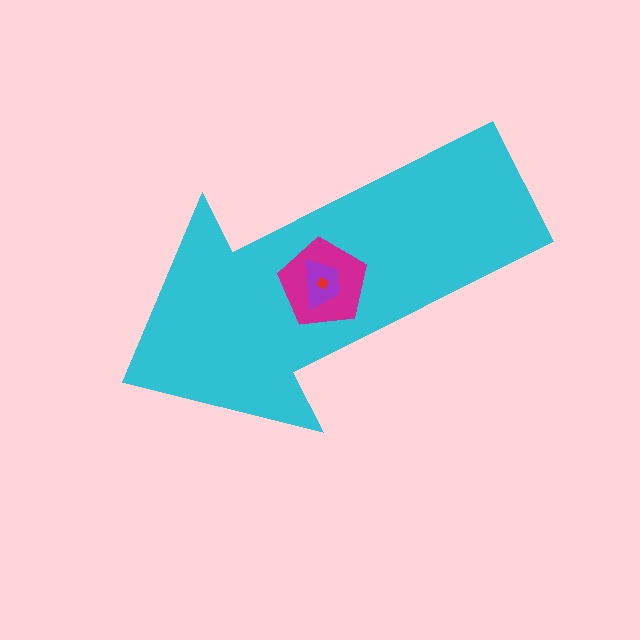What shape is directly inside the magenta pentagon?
The purple trapezoid.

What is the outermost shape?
The cyan arrow.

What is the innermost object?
The red diamond.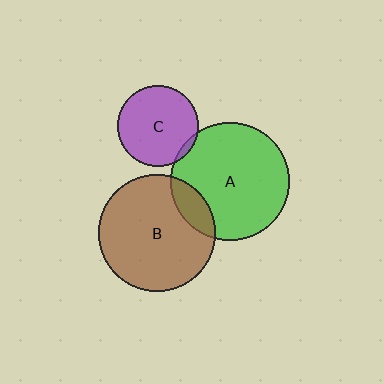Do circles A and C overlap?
Yes.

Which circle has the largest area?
Circle A (green).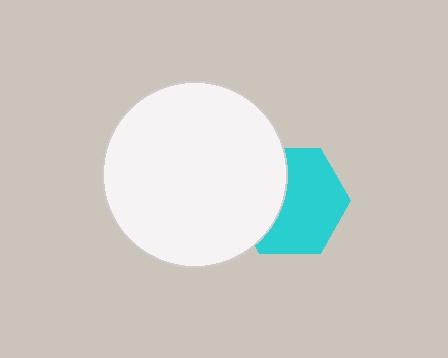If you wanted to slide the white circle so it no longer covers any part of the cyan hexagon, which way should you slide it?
Slide it left — that is the most direct way to separate the two shapes.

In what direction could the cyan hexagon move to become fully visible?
The cyan hexagon could move right. That would shift it out from behind the white circle entirely.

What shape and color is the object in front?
The object in front is a white circle.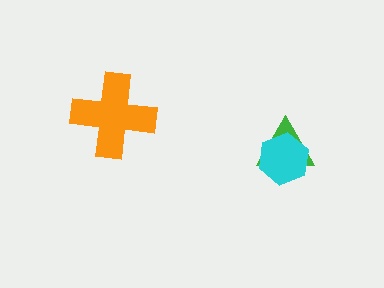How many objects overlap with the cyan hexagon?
1 object overlaps with the cyan hexagon.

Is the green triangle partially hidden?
Yes, it is partially covered by another shape.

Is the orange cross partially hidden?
No, no other shape covers it.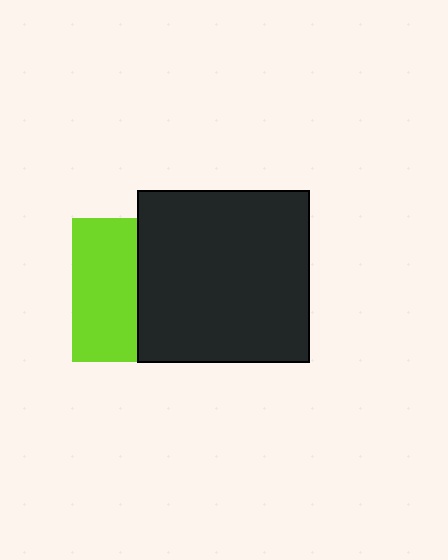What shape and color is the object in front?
The object in front is a black square.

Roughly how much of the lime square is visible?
About half of it is visible (roughly 46%).